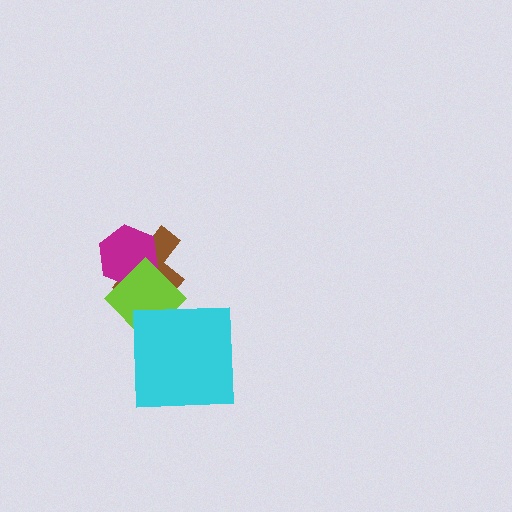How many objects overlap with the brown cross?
2 objects overlap with the brown cross.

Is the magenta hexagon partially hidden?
Yes, it is partially covered by another shape.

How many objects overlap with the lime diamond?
3 objects overlap with the lime diamond.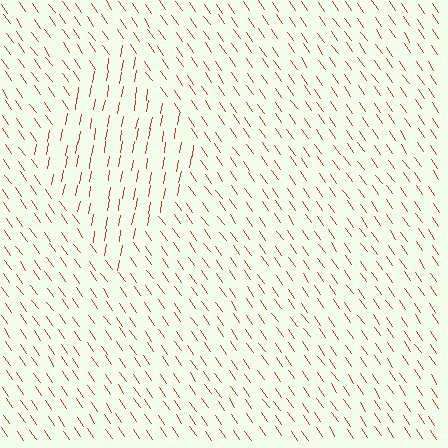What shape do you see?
I see a diamond.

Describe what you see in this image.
The image is filled with small red line segments. A diamond region in the image has lines oriented differently from the surrounding lines, creating a visible texture boundary.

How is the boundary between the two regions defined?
The boundary is defined purely by a change in line orientation (approximately 45 degrees difference). All lines are the same color and thickness.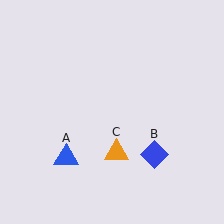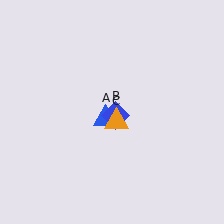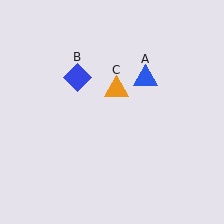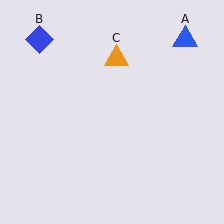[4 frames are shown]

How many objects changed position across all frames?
3 objects changed position: blue triangle (object A), blue diamond (object B), orange triangle (object C).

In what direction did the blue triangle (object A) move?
The blue triangle (object A) moved up and to the right.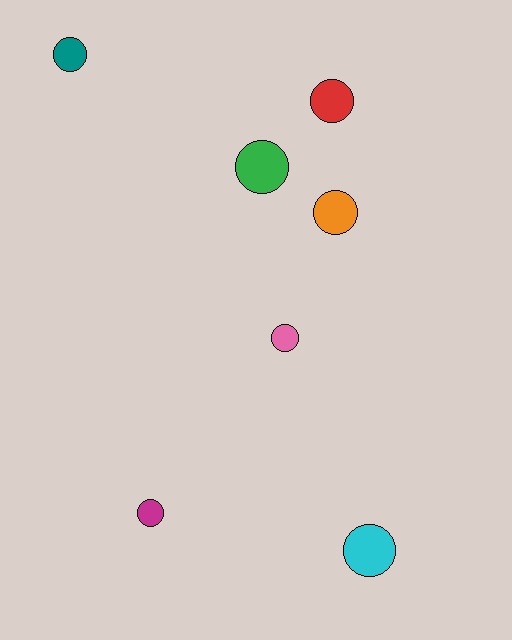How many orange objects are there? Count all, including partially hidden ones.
There is 1 orange object.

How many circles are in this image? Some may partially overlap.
There are 7 circles.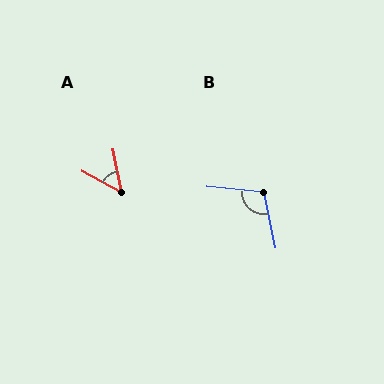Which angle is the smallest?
A, at approximately 50 degrees.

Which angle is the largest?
B, at approximately 106 degrees.